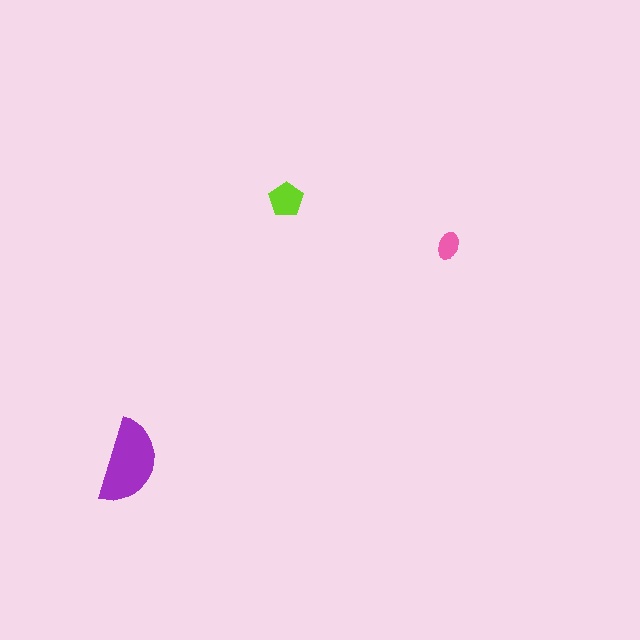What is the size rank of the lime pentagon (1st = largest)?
2nd.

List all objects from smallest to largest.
The pink ellipse, the lime pentagon, the purple semicircle.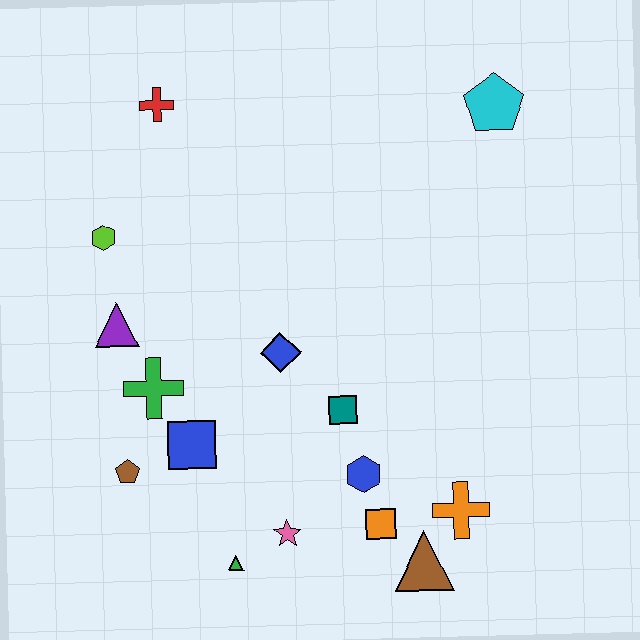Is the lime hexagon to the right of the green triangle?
No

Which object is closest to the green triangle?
The pink star is closest to the green triangle.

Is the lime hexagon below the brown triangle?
No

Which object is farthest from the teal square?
The red cross is farthest from the teal square.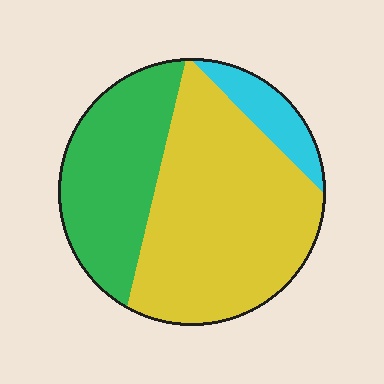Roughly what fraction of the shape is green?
Green covers 33% of the shape.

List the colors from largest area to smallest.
From largest to smallest: yellow, green, cyan.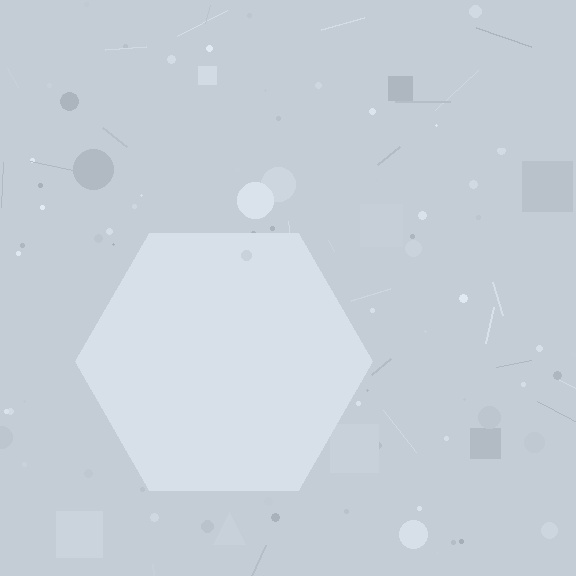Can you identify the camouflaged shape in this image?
The camouflaged shape is a hexagon.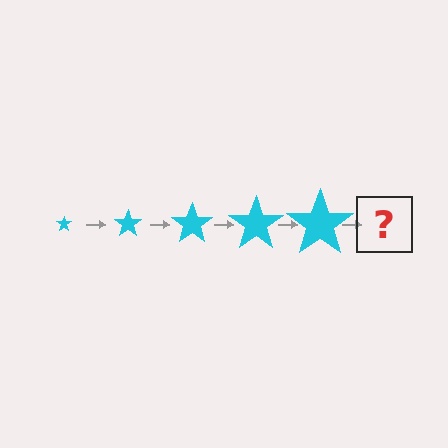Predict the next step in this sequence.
The next step is a cyan star, larger than the previous one.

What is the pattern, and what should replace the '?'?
The pattern is that the star gets progressively larger each step. The '?' should be a cyan star, larger than the previous one.